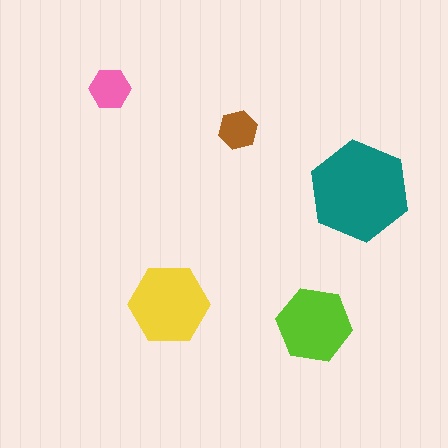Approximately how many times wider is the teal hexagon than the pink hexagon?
About 2.5 times wider.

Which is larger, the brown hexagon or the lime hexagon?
The lime one.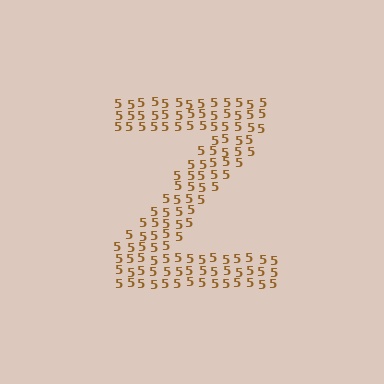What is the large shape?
The large shape is the letter Z.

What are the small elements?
The small elements are digit 5's.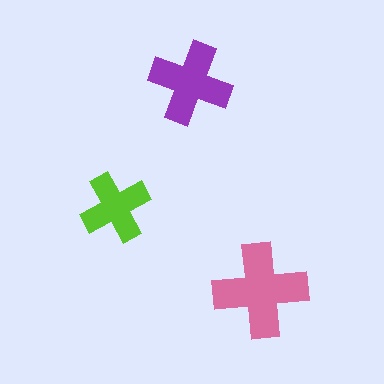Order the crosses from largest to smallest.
the pink one, the purple one, the lime one.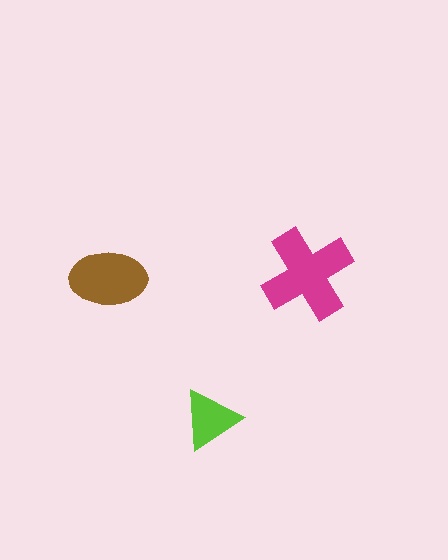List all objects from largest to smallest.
The magenta cross, the brown ellipse, the lime triangle.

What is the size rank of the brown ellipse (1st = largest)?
2nd.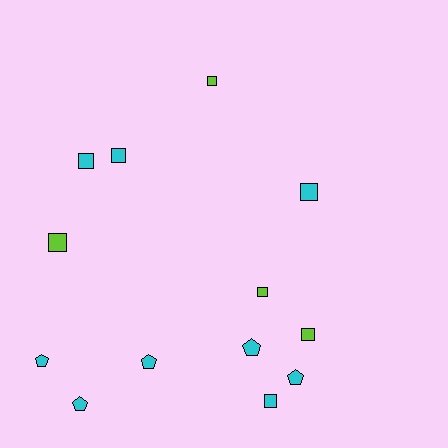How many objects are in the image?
There are 13 objects.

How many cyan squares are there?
There are 4 cyan squares.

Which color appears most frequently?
Cyan, with 9 objects.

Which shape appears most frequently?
Square, with 8 objects.